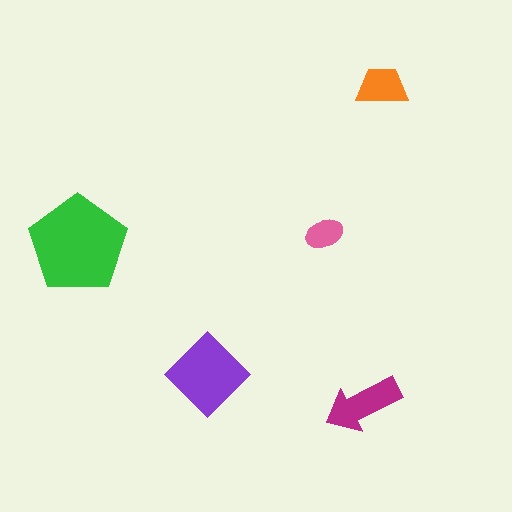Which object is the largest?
The green pentagon.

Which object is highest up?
The orange trapezoid is topmost.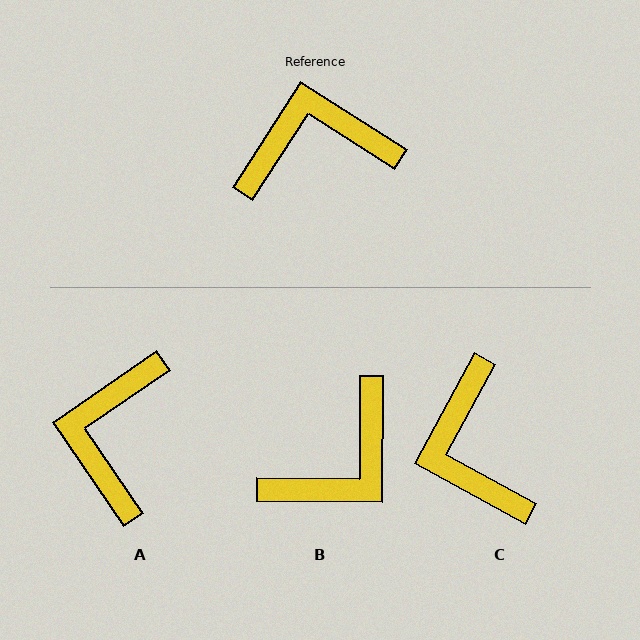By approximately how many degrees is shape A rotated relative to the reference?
Approximately 67 degrees counter-clockwise.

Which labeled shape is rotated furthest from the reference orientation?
B, about 148 degrees away.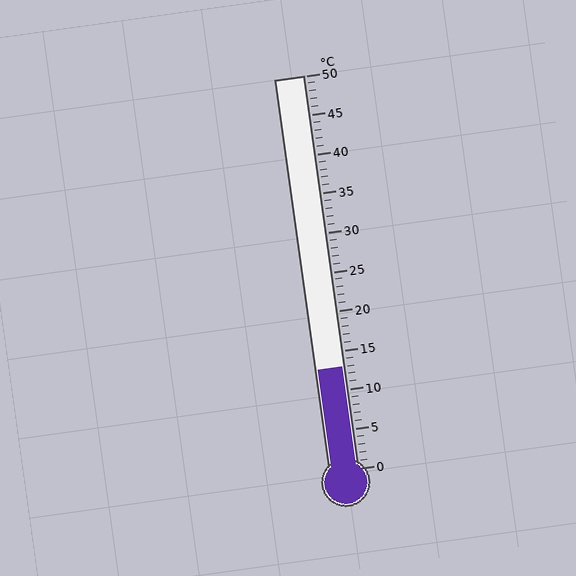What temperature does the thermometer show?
The thermometer shows approximately 13°C.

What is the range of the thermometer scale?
The thermometer scale ranges from 0°C to 50°C.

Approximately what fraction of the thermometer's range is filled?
The thermometer is filled to approximately 25% of its range.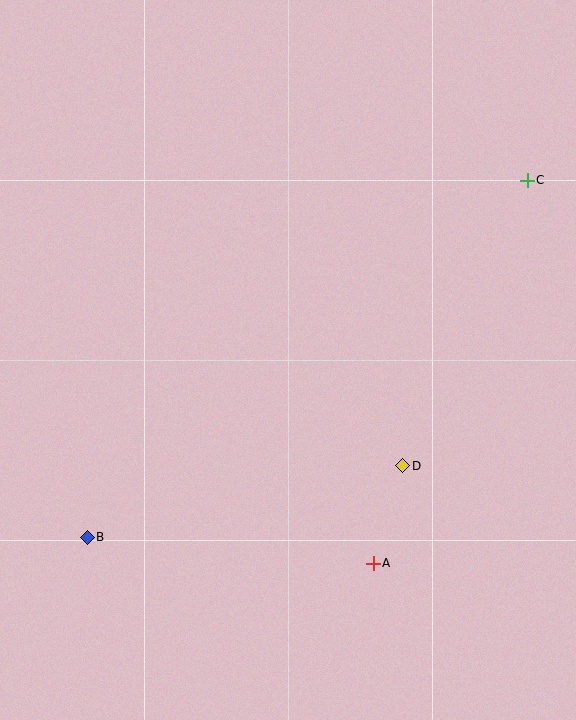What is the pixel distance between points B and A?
The distance between B and A is 287 pixels.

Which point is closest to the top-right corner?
Point C is closest to the top-right corner.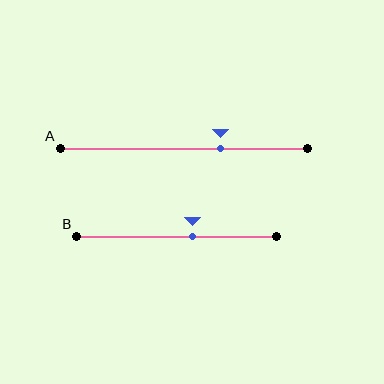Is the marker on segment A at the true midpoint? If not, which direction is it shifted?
No, the marker on segment A is shifted to the right by about 15% of the segment length.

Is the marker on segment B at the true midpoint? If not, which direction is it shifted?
No, the marker on segment B is shifted to the right by about 8% of the segment length.